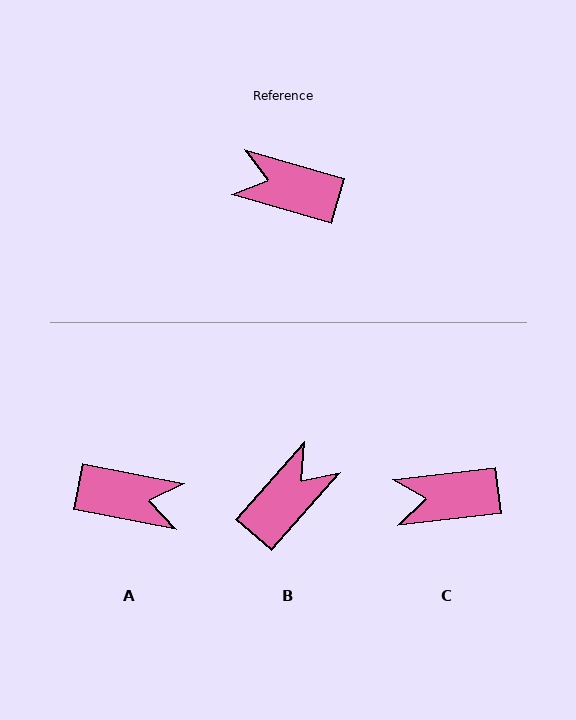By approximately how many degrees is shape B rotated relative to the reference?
Approximately 116 degrees clockwise.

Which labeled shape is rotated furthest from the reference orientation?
A, about 175 degrees away.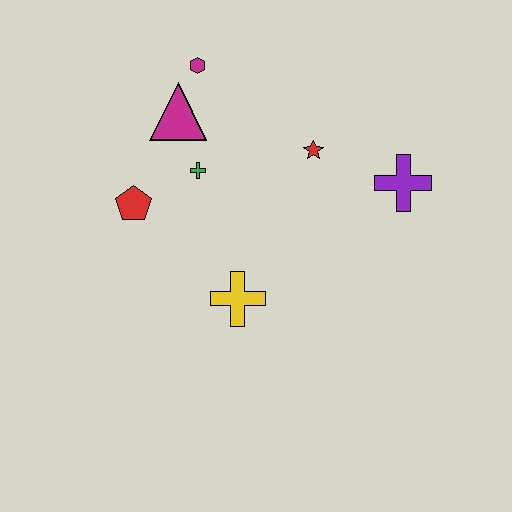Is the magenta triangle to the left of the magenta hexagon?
Yes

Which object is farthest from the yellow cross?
The magenta hexagon is farthest from the yellow cross.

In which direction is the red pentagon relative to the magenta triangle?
The red pentagon is below the magenta triangle.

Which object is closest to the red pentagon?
The green cross is closest to the red pentagon.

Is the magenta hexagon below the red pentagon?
No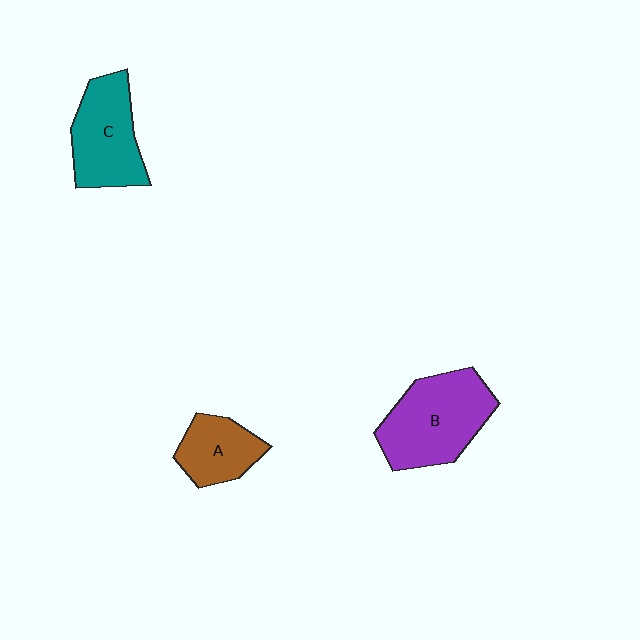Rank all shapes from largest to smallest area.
From largest to smallest: B (purple), C (teal), A (brown).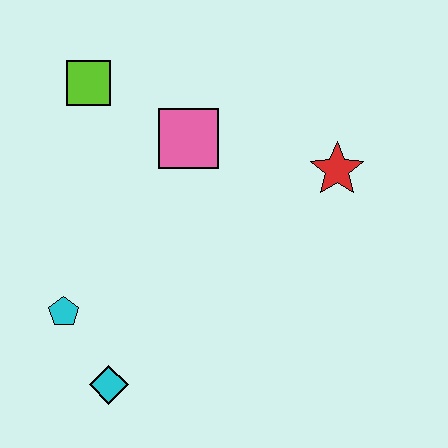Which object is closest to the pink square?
The lime square is closest to the pink square.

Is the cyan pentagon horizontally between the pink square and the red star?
No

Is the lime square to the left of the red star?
Yes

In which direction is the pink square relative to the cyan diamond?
The pink square is above the cyan diamond.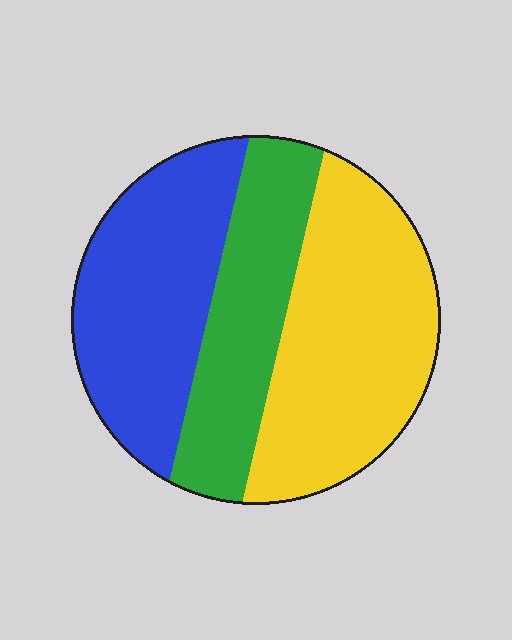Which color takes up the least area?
Green, at roughly 25%.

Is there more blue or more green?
Blue.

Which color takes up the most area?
Yellow, at roughly 40%.